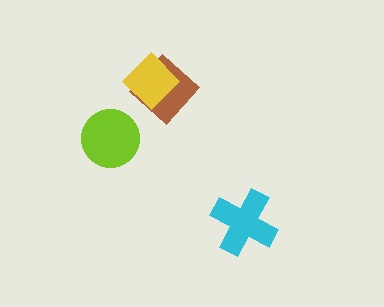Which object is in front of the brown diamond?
The yellow diamond is in front of the brown diamond.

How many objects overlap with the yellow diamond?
1 object overlaps with the yellow diamond.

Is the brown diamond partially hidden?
Yes, it is partially covered by another shape.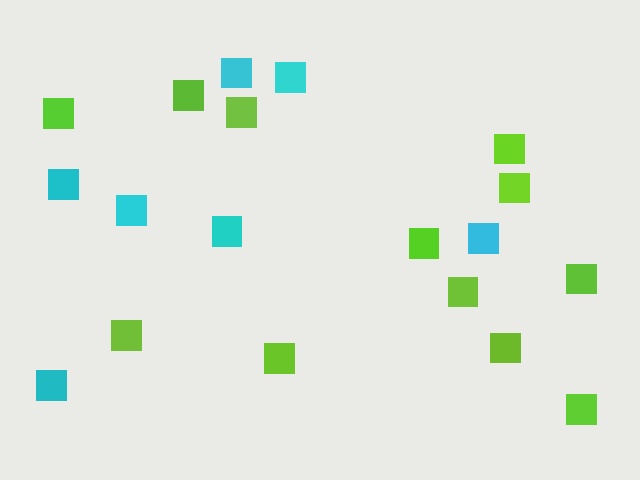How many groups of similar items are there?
There are 2 groups: one group of cyan squares (7) and one group of lime squares (12).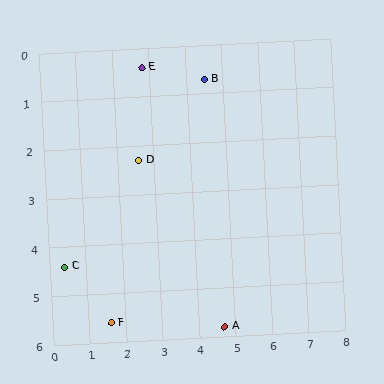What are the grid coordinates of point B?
Point B is at approximately (4.5, 0.7).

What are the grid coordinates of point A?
Point A is at approximately (4.7, 5.8).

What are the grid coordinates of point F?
Point F is at approximately (1.6, 5.6).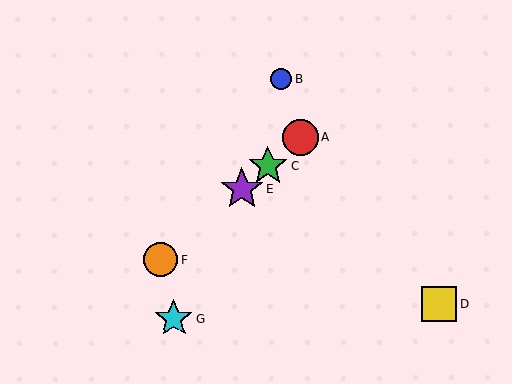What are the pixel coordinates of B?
Object B is at (281, 79).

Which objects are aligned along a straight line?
Objects A, C, E, F are aligned along a straight line.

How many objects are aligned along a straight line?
4 objects (A, C, E, F) are aligned along a straight line.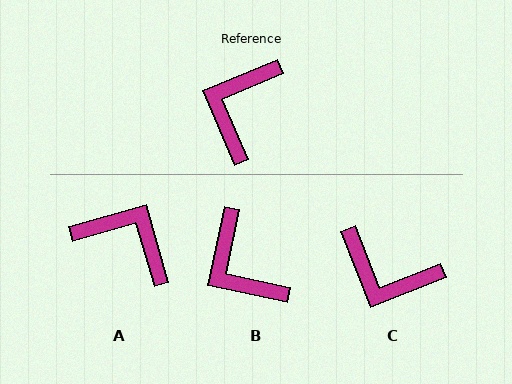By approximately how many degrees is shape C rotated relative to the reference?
Approximately 89 degrees counter-clockwise.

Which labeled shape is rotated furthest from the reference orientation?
A, about 97 degrees away.